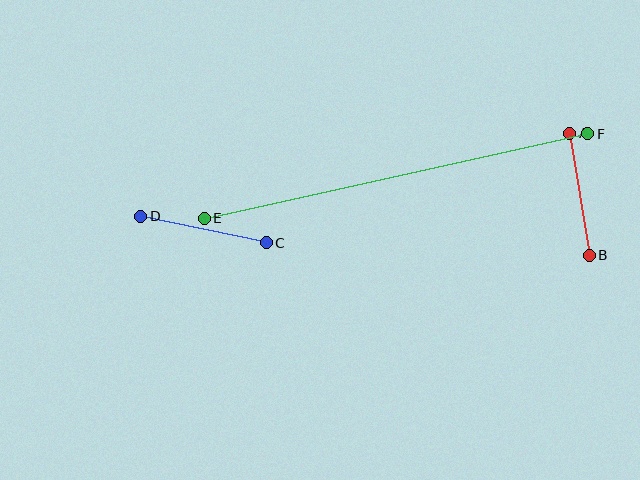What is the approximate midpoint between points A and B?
The midpoint is at approximately (579, 194) pixels.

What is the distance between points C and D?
The distance is approximately 128 pixels.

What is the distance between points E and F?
The distance is approximately 393 pixels.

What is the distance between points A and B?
The distance is approximately 123 pixels.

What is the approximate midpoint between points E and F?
The midpoint is at approximately (396, 176) pixels.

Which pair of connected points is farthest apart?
Points E and F are farthest apart.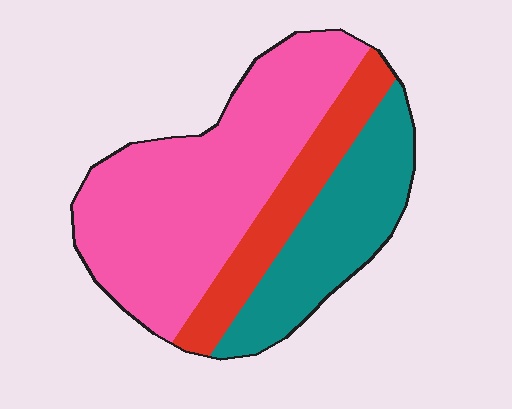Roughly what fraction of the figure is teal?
Teal takes up between a quarter and a half of the figure.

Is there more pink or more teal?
Pink.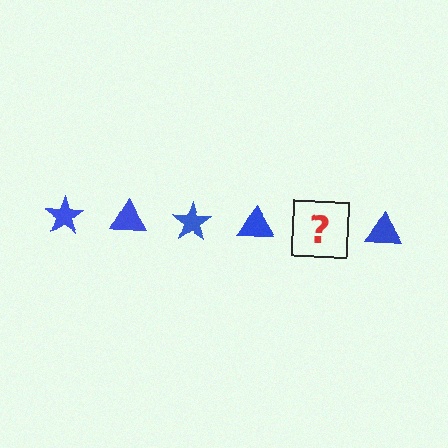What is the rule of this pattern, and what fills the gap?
The rule is that the pattern cycles through star, triangle shapes in blue. The gap should be filled with a blue star.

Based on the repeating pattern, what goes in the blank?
The blank should be a blue star.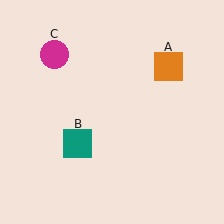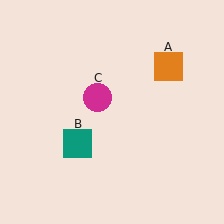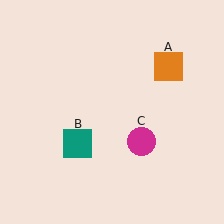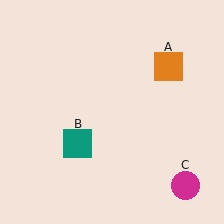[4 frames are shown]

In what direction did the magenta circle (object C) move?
The magenta circle (object C) moved down and to the right.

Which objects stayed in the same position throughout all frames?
Orange square (object A) and teal square (object B) remained stationary.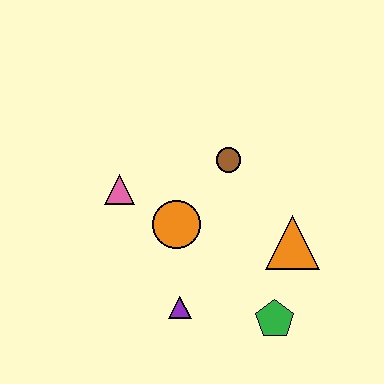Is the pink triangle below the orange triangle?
No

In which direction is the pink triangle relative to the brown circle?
The pink triangle is to the left of the brown circle.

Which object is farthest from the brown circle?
The green pentagon is farthest from the brown circle.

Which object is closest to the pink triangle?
The orange circle is closest to the pink triangle.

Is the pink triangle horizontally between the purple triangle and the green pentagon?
No